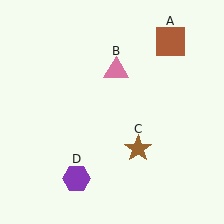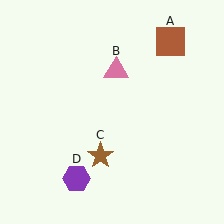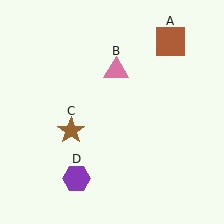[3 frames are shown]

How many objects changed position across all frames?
1 object changed position: brown star (object C).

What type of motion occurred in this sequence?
The brown star (object C) rotated clockwise around the center of the scene.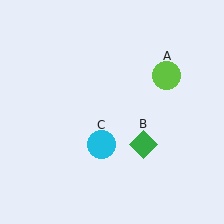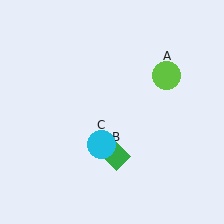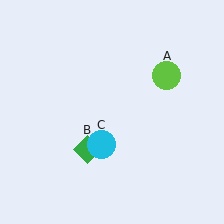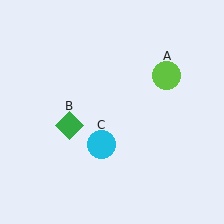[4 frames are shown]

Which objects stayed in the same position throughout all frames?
Lime circle (object A) and cyan circle (object C) remained stationary.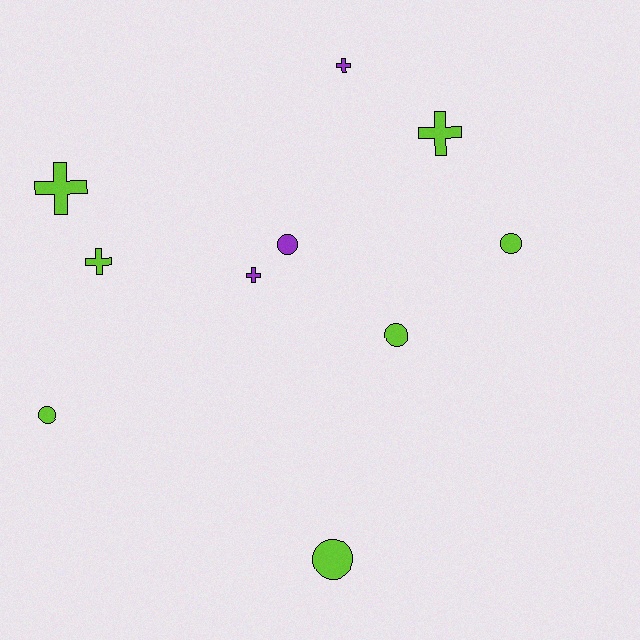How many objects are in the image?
There are 10 objects.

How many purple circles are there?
There is 1 purple circle.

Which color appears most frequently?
Lime, with 7 objects.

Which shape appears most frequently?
Cross, with 5 objects.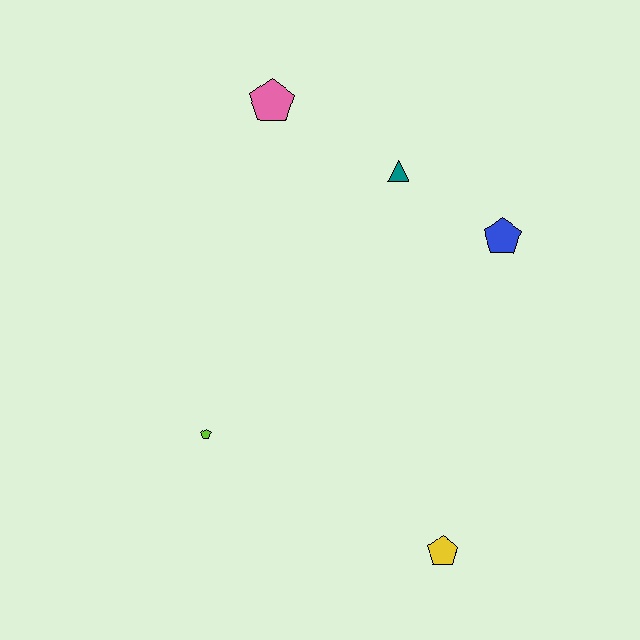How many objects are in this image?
There are 5 objects.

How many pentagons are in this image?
There are 4 pentagons.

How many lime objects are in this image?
There is 1 lime object.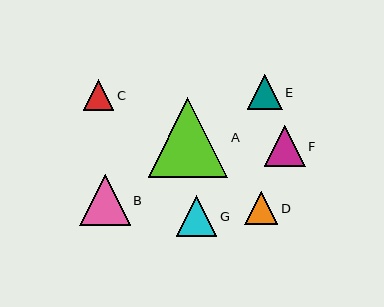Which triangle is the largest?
Triangle A is the largest with a size of approximately 80 pixels.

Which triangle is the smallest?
Triangle C is the smallest with a size of approximately 31 pixels.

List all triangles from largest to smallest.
From largest to smallest: A, B, F, G, E, D, C.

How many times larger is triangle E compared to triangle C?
Triangle E is approximately 1.1 times the size of triangle C.